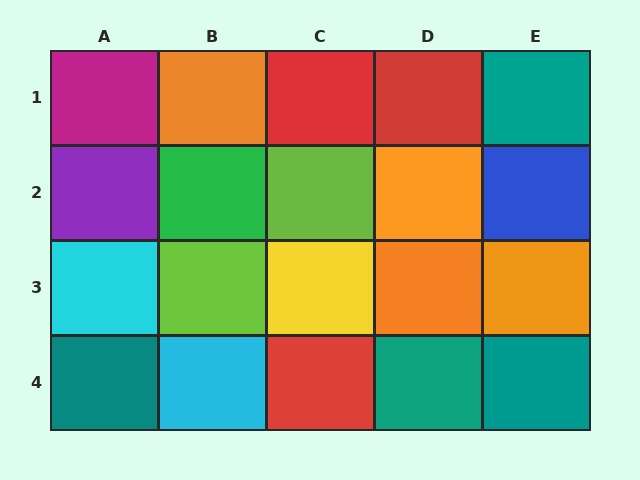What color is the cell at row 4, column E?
Teal.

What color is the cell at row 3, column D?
Orange.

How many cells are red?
3 cells are red.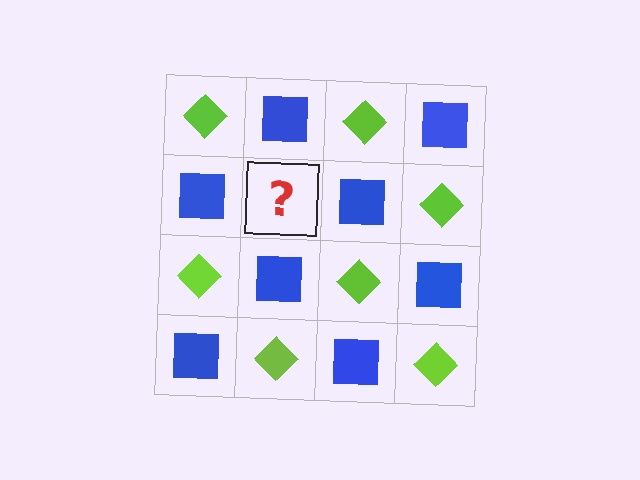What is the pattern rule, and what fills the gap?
The rule is that it alternates lime diamond and blue square in a checkerboard pattern. The gap should be filled with a lime diamond.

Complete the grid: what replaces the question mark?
The question mark should be replaced with a lime diamond.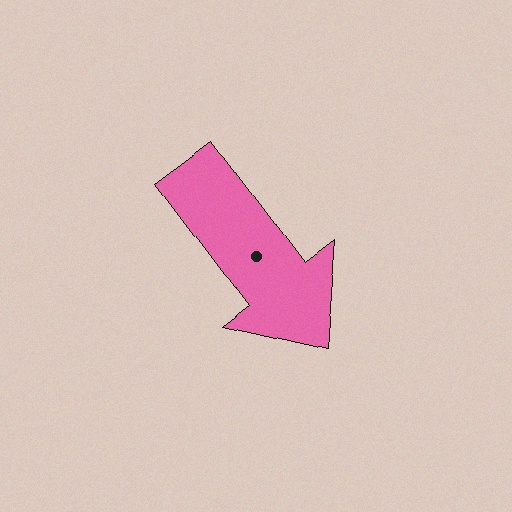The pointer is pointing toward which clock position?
Roughly 5 o'clock.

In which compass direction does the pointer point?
Southeast.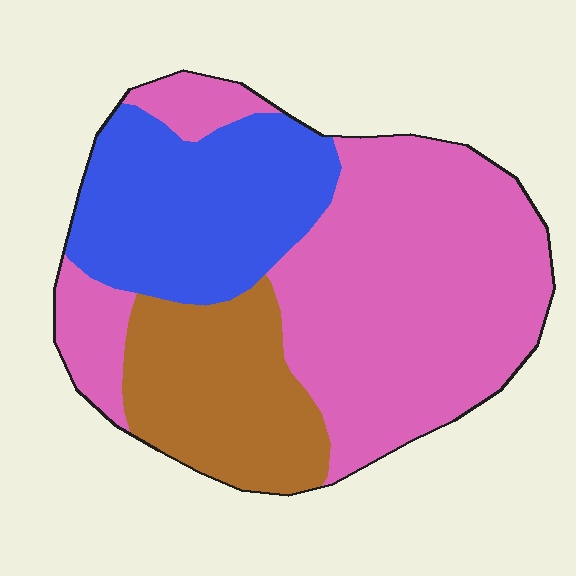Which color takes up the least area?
Brown, at roughly 20%.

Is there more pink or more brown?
Pink.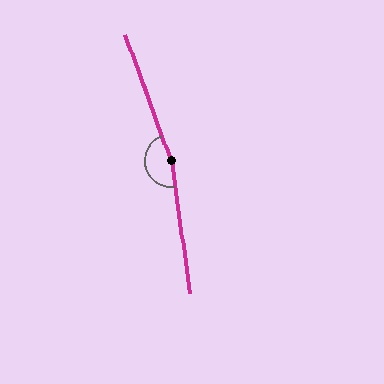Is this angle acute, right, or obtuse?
It is obtuse.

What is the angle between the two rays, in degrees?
Approximately 168 degrees.